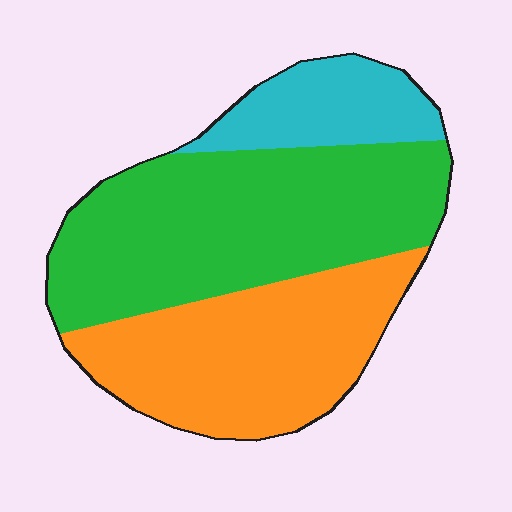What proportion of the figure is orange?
Orange covers 36% of the figure.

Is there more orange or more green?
Green.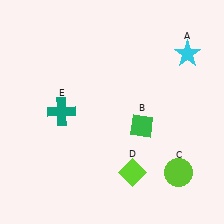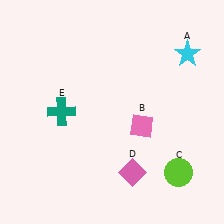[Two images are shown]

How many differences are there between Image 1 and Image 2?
There are 2 differences between the two images.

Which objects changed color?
B changed from green to pink. D changed from lime to pink.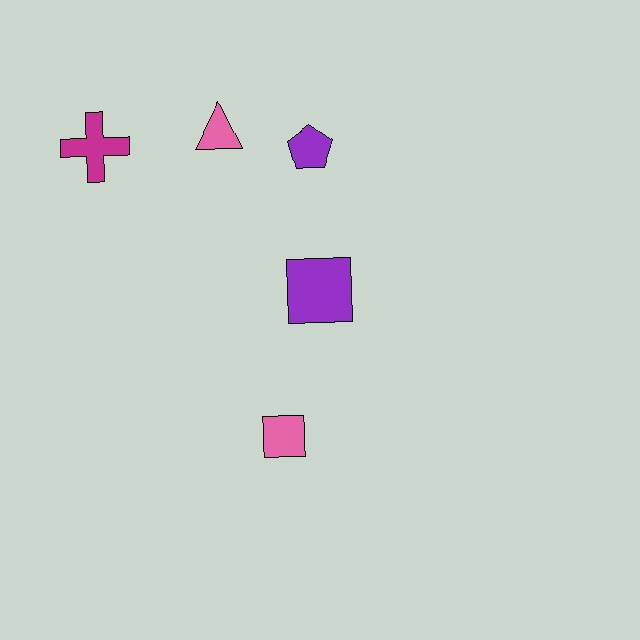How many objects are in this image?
There are 5 objects.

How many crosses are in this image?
There is 1 cross.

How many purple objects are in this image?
There are 2 purple objects.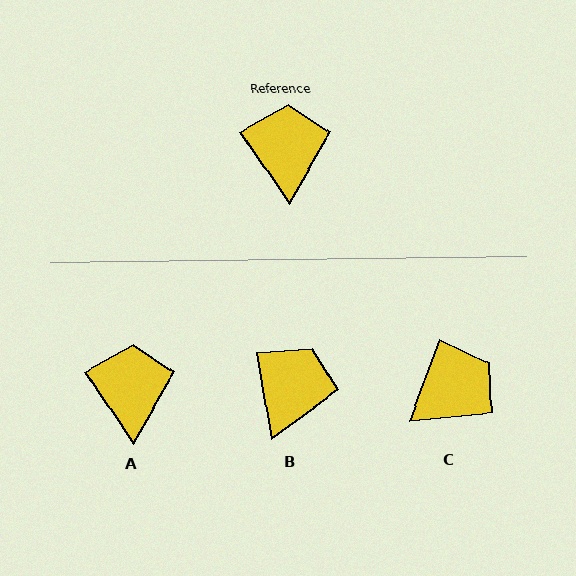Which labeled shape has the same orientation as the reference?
A.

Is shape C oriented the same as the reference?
No, it is off by about 54 degrees.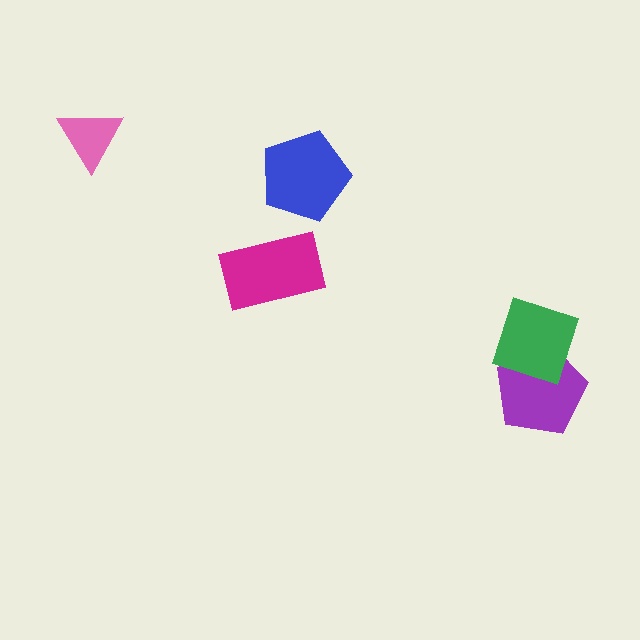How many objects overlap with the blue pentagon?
0 objects overlap with the blue pentagon.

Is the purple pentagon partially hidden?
Yes, it is partially covered by another shape.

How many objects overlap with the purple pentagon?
1 object overlaps with the purple pentagon.